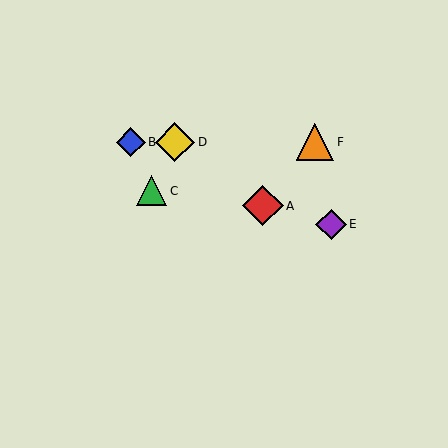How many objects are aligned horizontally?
3 objects (B, D, F) are aligned horizontally.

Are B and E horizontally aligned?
No, B is at y≈142 and E is at y≈224.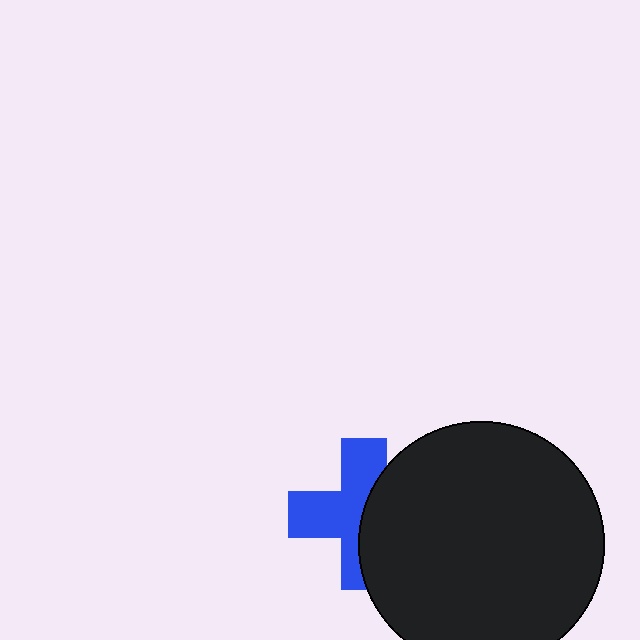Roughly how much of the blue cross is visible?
About half of it is visible (roughly 56%).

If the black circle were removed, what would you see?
You would see the complete blue cross.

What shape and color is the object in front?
The object in front is a black circle.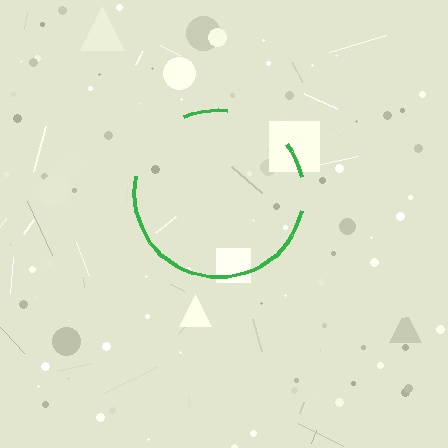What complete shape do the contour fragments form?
The contour fragments form a circle.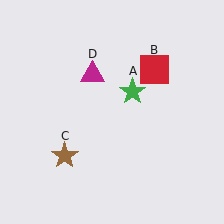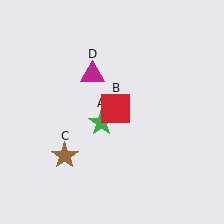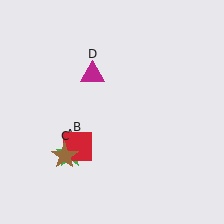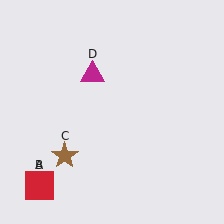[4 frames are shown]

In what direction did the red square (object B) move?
The red square (object B) moved down and to the left.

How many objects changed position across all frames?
2 objects changed position: green star (object A), red square (object B).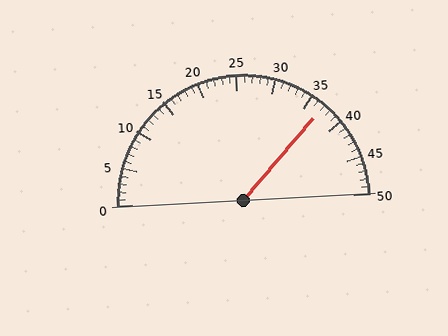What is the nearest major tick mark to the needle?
The nearest major tick mark is 35.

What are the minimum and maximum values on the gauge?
The gauge ranges from 0 to 50.